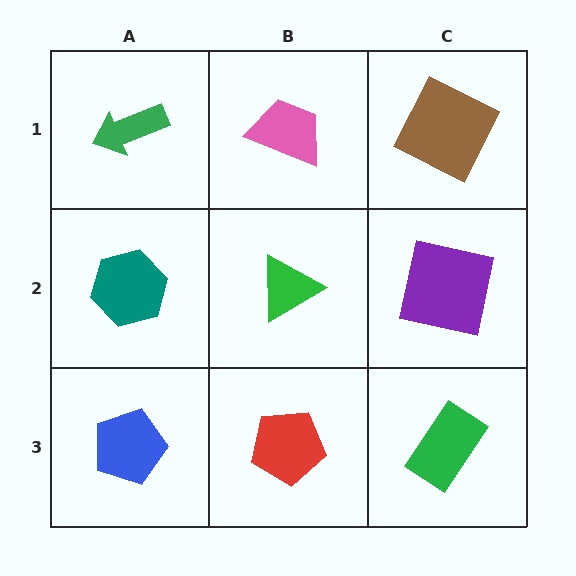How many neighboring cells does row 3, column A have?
2.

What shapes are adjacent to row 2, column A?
A green arrow (row 1, column A), a blue pentagon (row 3, column A), a green triangle (row 2, column B).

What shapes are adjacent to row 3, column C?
A purple square (row 2, column C), a red pentagon (row 3, column B).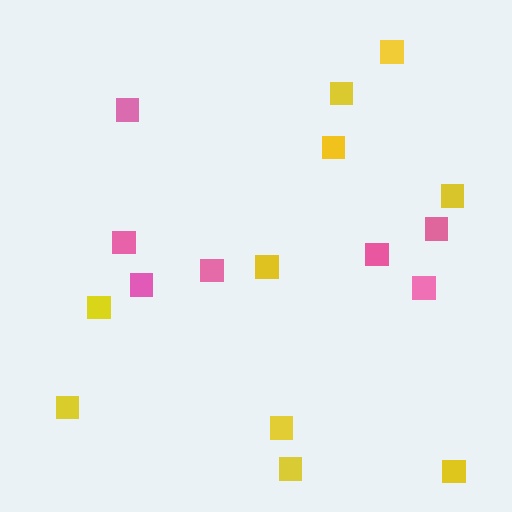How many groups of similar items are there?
There are 2 groups: one group of yellow squares (10) and one group of pink squares (7).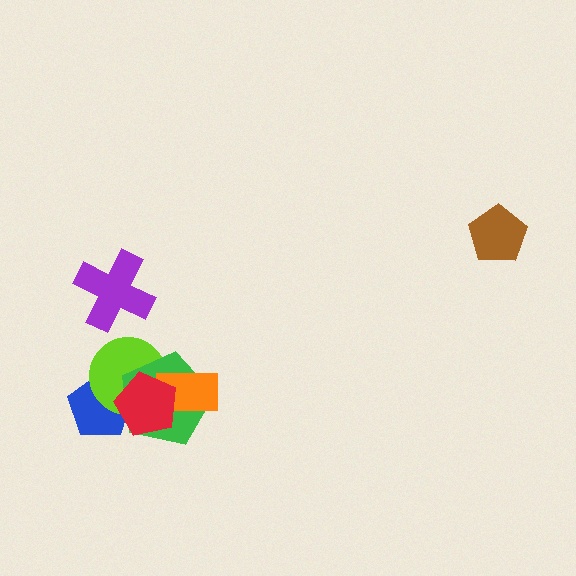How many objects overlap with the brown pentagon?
0 objects overlap with the brown pentagon.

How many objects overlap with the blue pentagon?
3 objects overlap with the blue pentagon.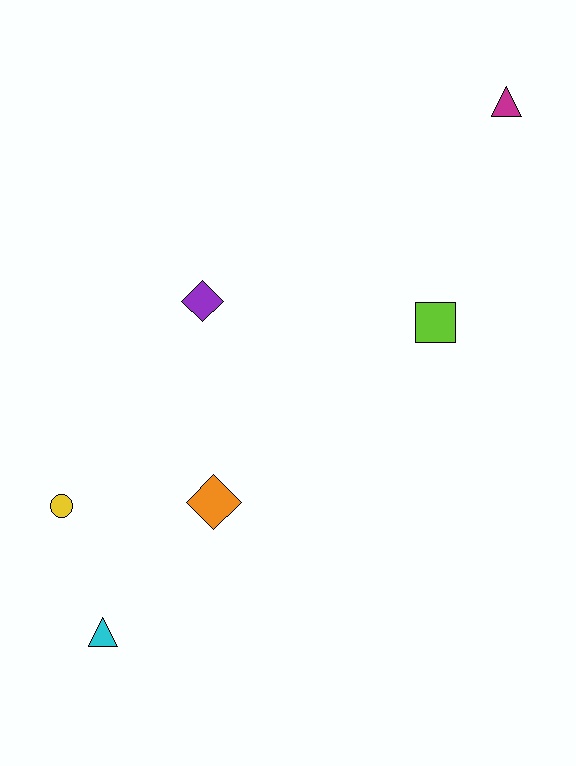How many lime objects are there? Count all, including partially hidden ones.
There is 1 lime object.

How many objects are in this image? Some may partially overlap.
There are 6 objects.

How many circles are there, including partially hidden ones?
There is 1 circle.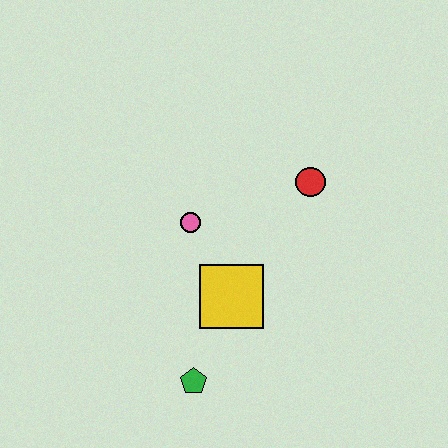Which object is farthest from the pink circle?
The green pentagon is farthest from the pink circle.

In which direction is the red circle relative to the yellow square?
The red circle is above the yellow square.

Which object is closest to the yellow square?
The pink circle is closest to the yellow square.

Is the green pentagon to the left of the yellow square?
Yes